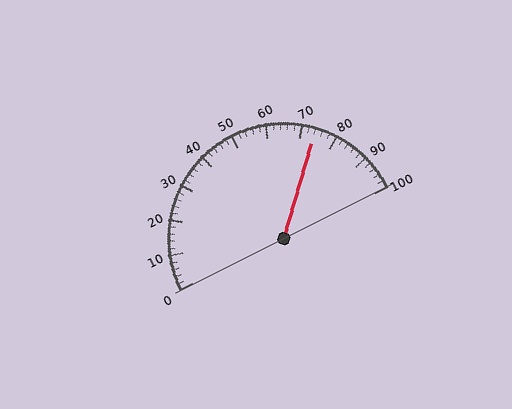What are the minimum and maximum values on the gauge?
The gauge ranges from 0 to 100.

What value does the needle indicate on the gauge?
The needle indicates approximately 74.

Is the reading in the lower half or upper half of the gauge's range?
The reading is in the upper half of the range (0 to 100).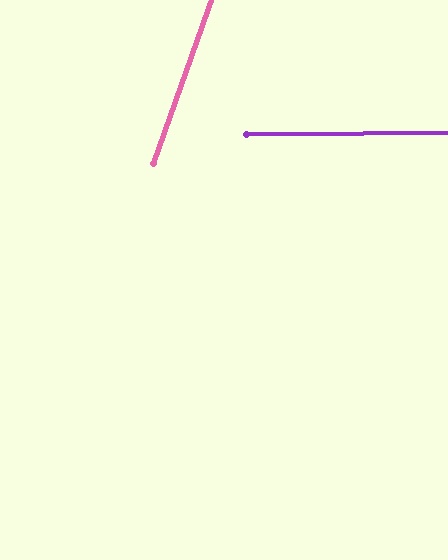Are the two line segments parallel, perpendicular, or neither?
Neither parallel nor perpendicular — they differ by about 70°.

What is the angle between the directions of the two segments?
Approximately 70 degrees.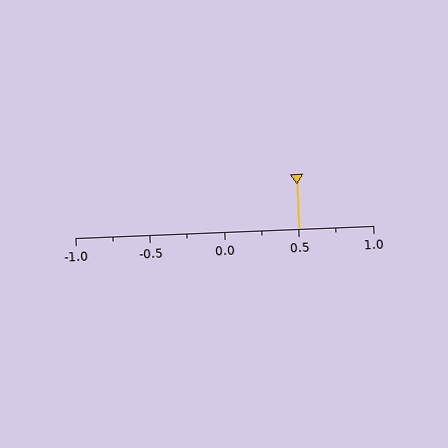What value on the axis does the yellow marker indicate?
The marker indicates approximately 0.5.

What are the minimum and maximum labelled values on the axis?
The axis runs from -1.0 to 1.0.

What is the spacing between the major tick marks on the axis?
The major ticks are spaced 0.5 apart.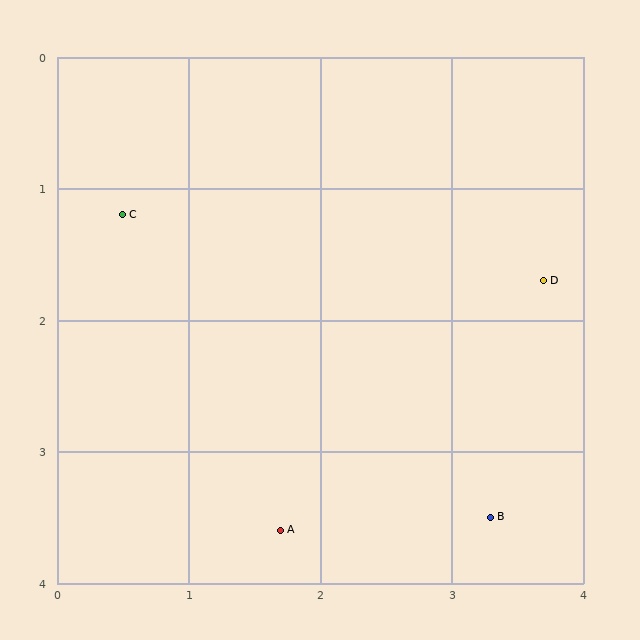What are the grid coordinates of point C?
Point C is at approximately (0.5, 1.2).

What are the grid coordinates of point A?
Point A is at approximately (1.7, 3.6).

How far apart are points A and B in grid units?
Points A and B are about 1.6 grid units apart.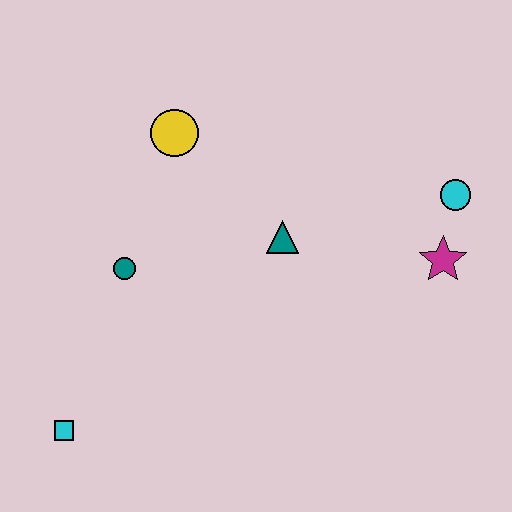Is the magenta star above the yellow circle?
No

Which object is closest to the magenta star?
The cyan circle is closest to the magenta star.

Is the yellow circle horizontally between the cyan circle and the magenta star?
No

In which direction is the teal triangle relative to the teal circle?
The teal triangle is to the right of the teal circle.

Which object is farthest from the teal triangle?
The cyan square is farthest from the teal triangle.